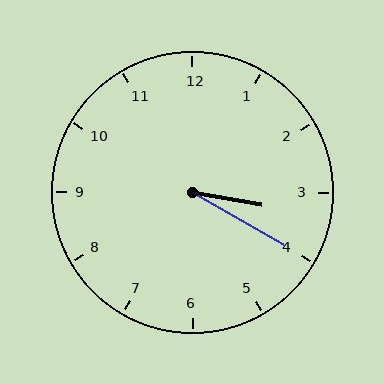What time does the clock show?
3:20.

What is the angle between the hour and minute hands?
Approximately 20 degrees.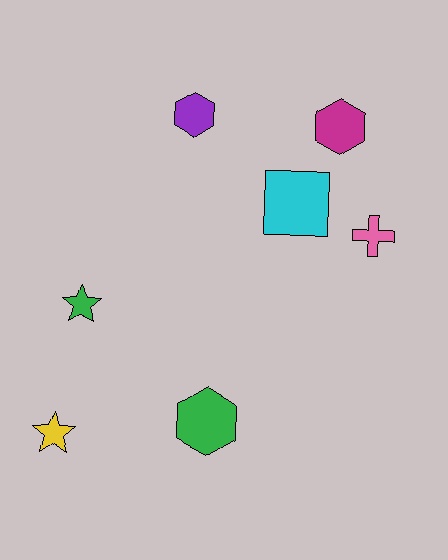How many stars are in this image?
There are 2 stars.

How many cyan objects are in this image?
There is 1 cyan object.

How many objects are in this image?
There are 7 objects.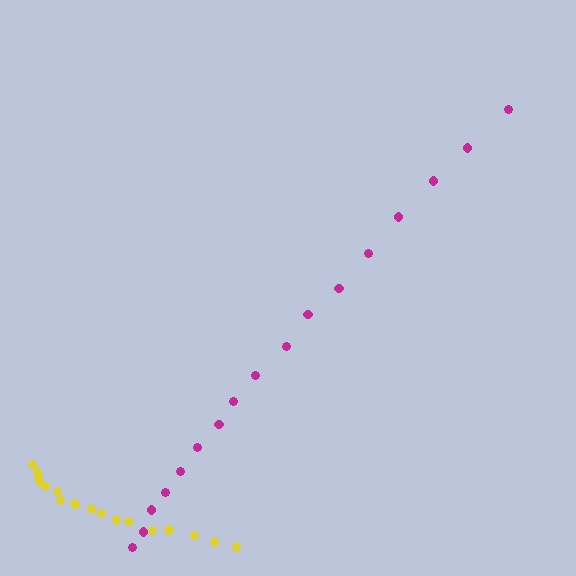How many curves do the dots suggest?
There are 2 distinct paths.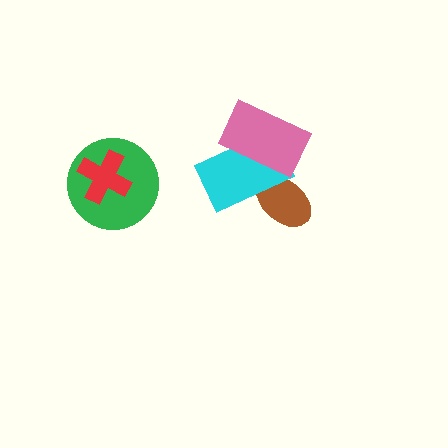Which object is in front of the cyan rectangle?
The pink rectangle is in front of the cyan rectangle.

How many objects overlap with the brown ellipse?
1 object overlaps with the brown ellipse.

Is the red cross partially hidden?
No, no other shape covers it.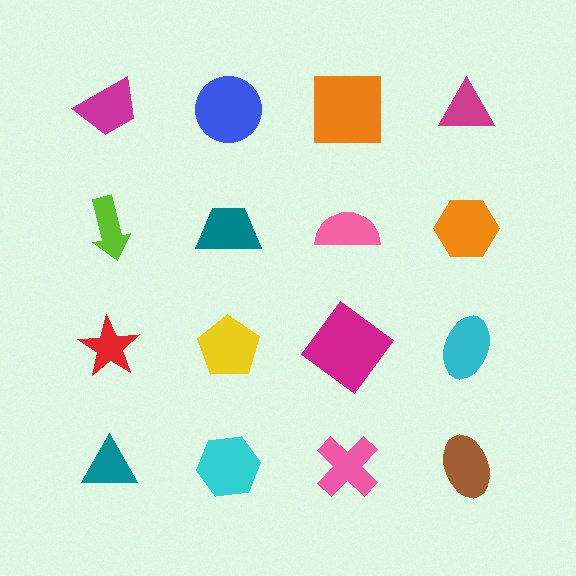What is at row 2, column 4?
An orange hexagon.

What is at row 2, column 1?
A lime arrow.